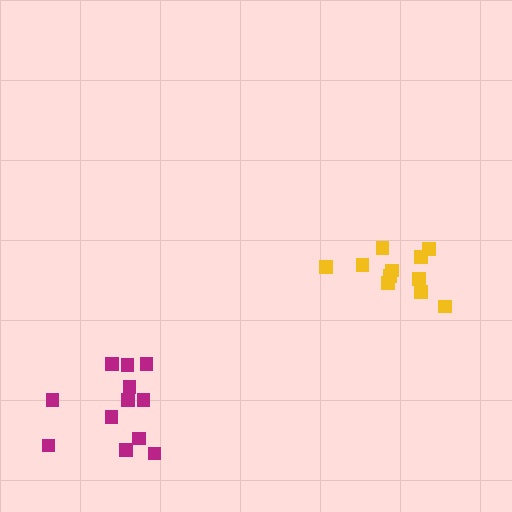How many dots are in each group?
Group 1: 11 dots, Group 2: 12 dots (23 total).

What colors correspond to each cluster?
The clusters are colored: yellow, magenta.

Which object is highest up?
The yellow cluster is topmost.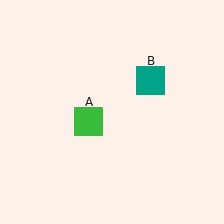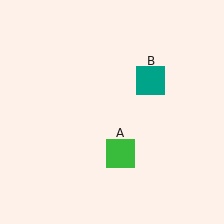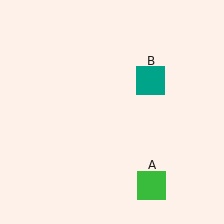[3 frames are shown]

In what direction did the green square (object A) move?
The green square (object A) moved down and to the right.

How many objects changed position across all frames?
1 object changed position: green square (object A).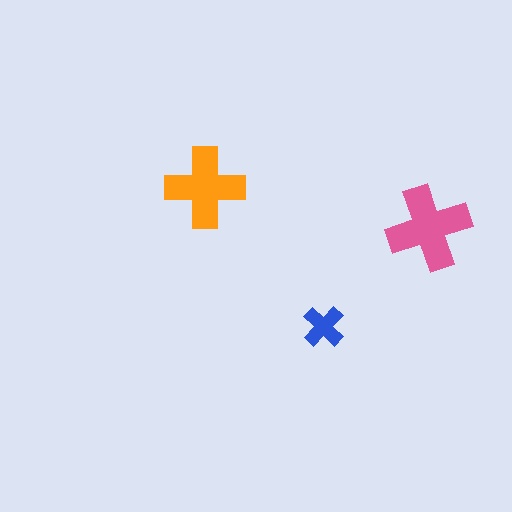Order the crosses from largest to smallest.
the pink one, the orange one, the blue one.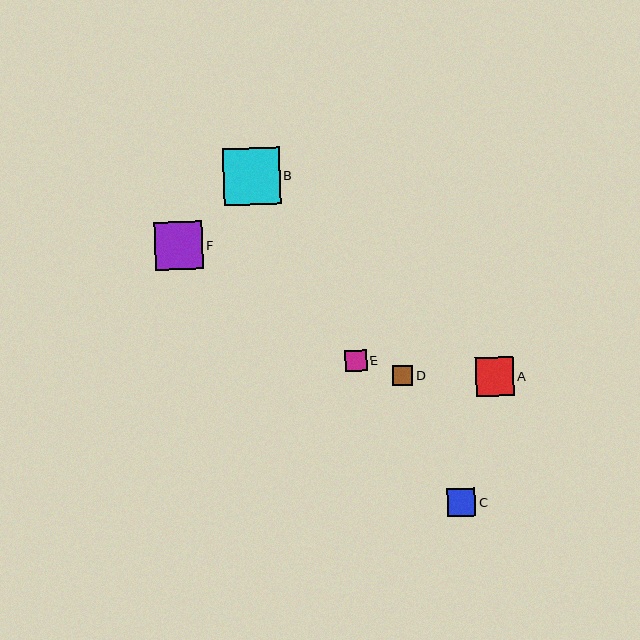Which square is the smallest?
Square D is the smallest with a size of approximately 20 pixels.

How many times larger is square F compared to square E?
Square F is approximately 2.2 times the size of square E.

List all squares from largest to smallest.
From largest to smallest: B, F, A, C, E, D.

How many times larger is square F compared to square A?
Square F is approximately 1.3 times the size of square A.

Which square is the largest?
Square B is the largest with a size of approximately 57 pixels.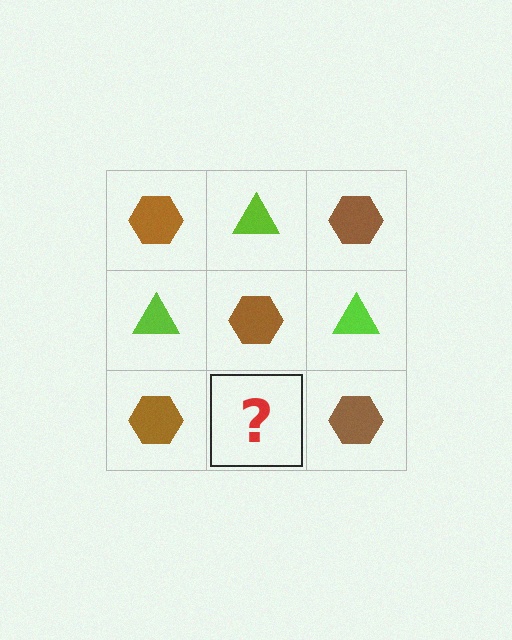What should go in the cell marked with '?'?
The missing cell should contain a lime triangle.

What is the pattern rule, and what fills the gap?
The rule is that it alternates brown hexagon and lime triangle in a checkerboard pattern. The gap should be filled with a lime triangle.